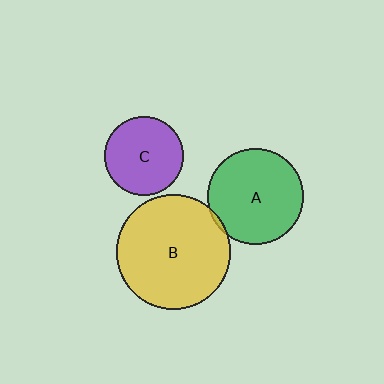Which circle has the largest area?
Circle B (yellow).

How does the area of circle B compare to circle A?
Approximately 1.4 times.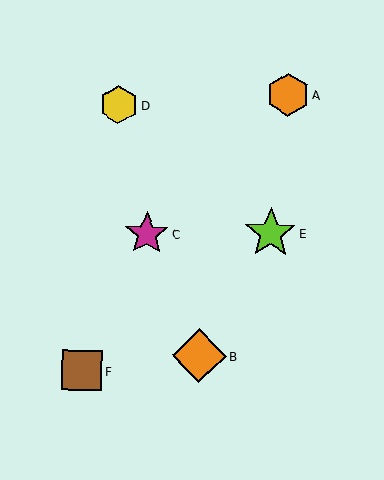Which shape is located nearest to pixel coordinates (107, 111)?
The yellow hexagon (labeled D) at (119, 104) is nearest to that location.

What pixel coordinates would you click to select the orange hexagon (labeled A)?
Click at (288, 95) to select the orange hexagon A.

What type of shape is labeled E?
Shape E is a lime star.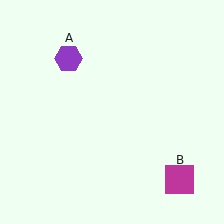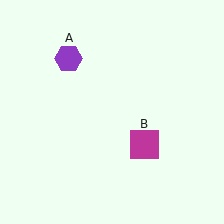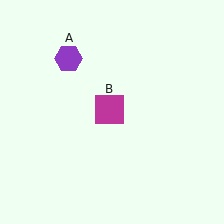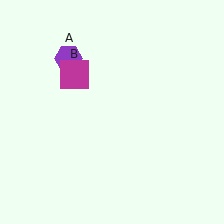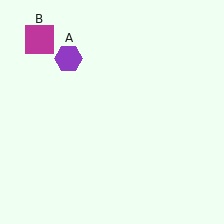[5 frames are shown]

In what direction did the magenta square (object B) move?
The magenta square (object B) moved up and to the left.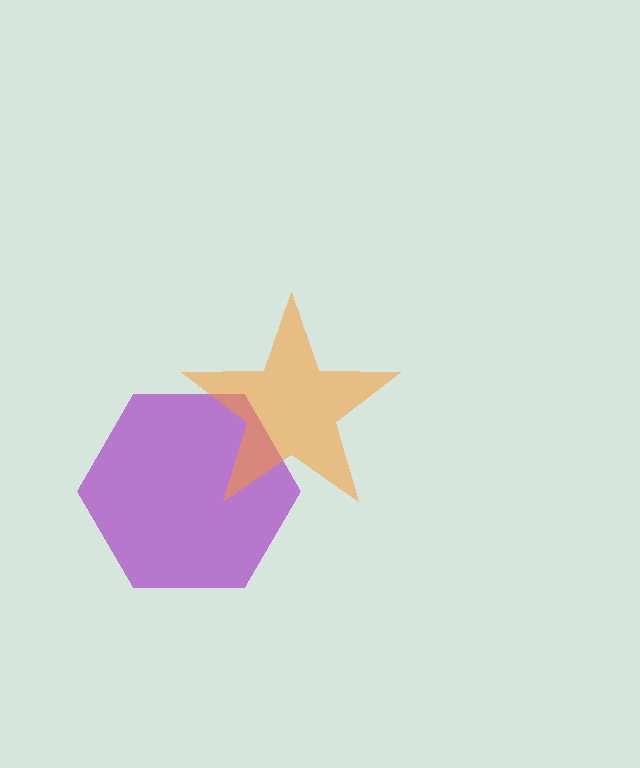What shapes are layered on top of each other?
The layered shapes are: a purple hexagon, an orange star.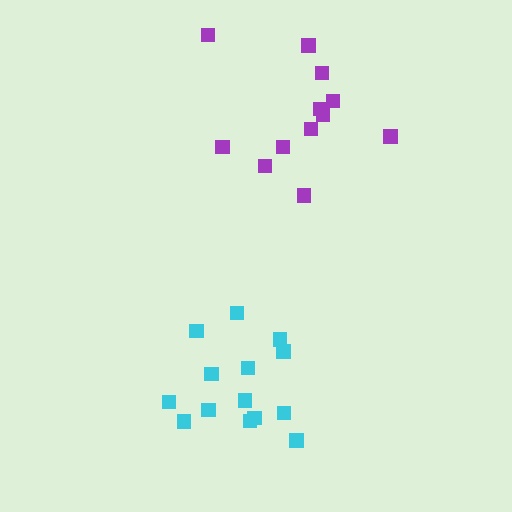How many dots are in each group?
Group 1: 12 dots, Group 2: 14 dots (26 total).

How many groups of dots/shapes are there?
There are 2 groups.